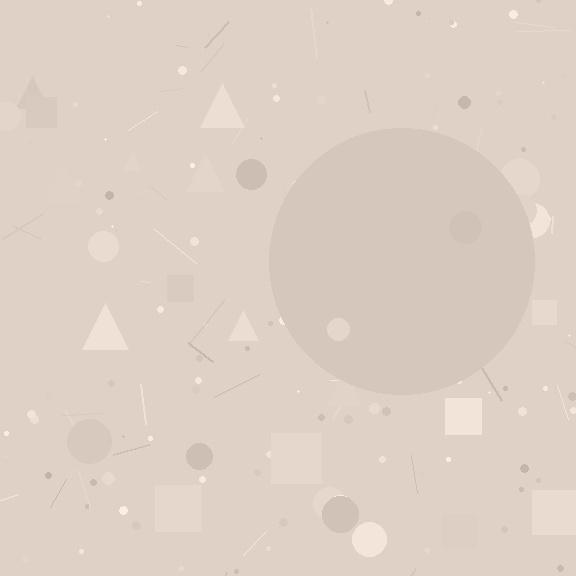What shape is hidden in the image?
A circle is hidden in the image.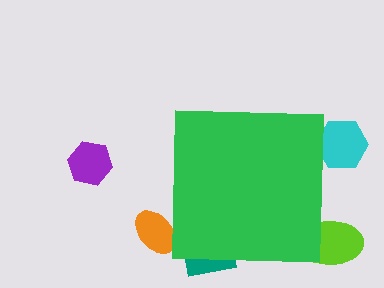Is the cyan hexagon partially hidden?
Yes, the cyan hexagon is partially hidden behind the green square.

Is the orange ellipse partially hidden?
Yes, the orange ellipse is partially hidden behind the green square.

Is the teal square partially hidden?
Yes, the teal square is partially hidden behind the green square.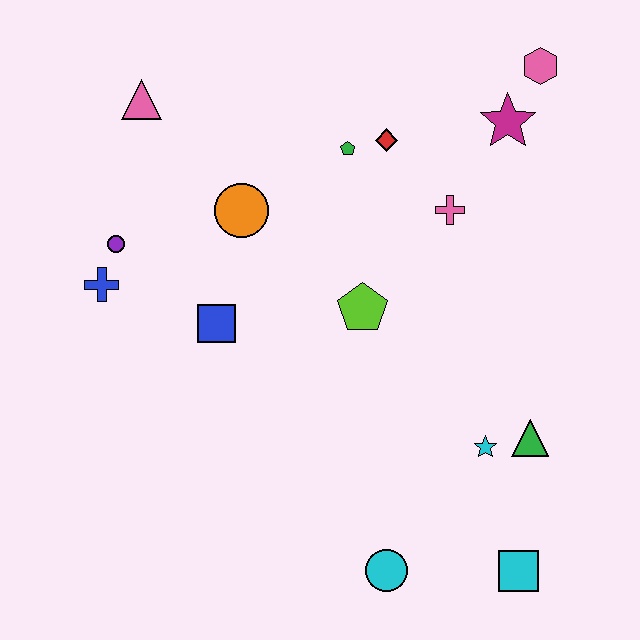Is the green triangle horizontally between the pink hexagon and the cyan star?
Yes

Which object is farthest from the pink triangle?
The cyan square is farthest from the pink triangle.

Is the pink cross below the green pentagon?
Yes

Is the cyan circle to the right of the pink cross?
No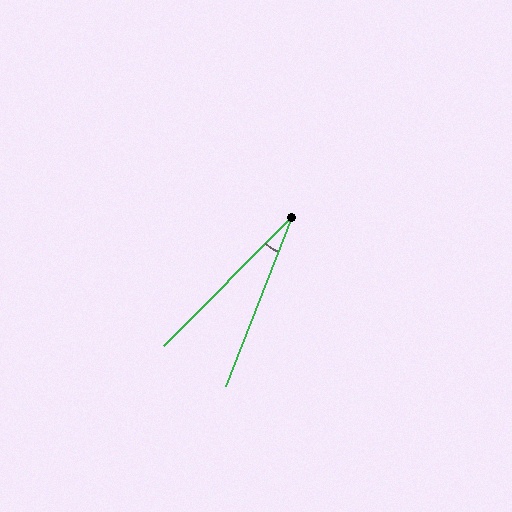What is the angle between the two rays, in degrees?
Approximately 23 degrees.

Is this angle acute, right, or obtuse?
It is acute.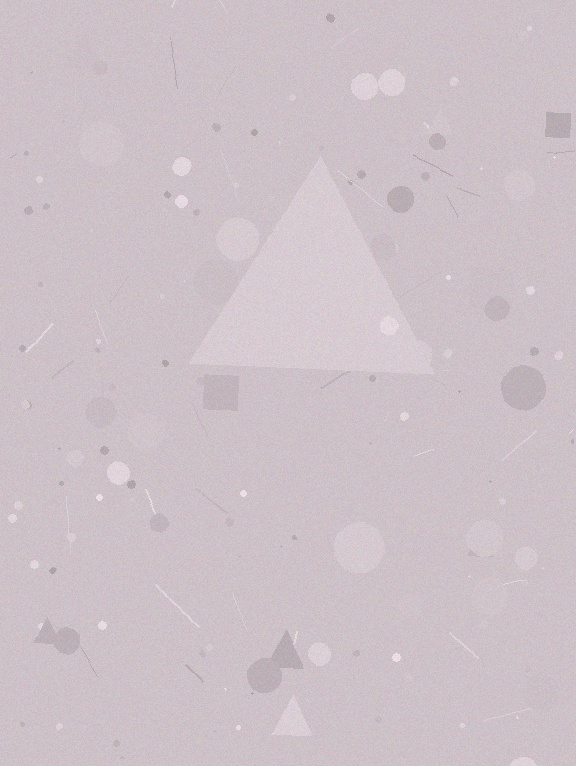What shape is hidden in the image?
A triangle is hidden in the image.